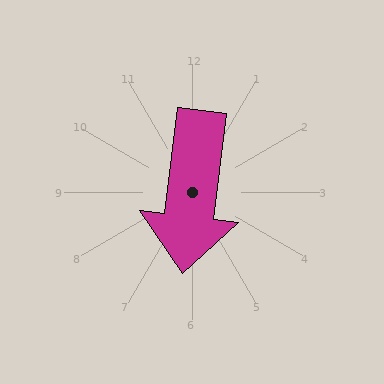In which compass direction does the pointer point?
South.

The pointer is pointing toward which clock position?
Roughly 6 o'clock.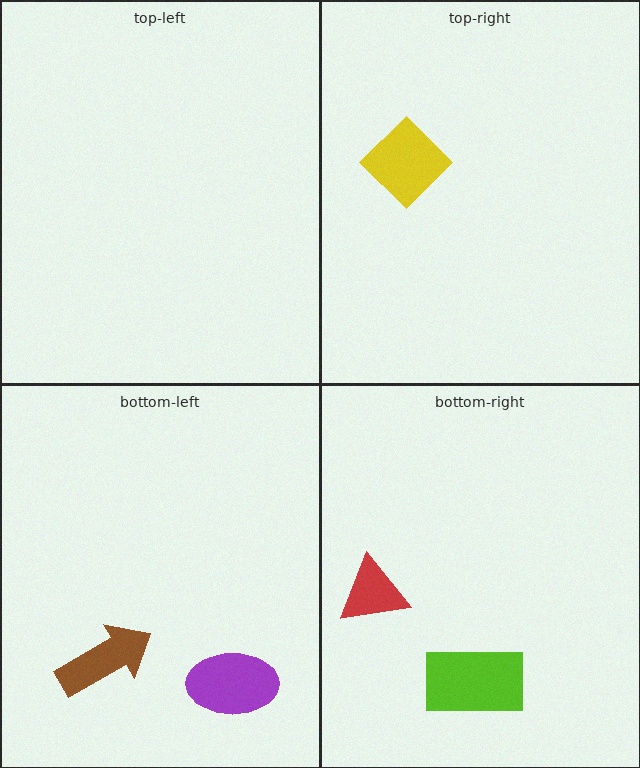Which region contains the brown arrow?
The bottom-left region.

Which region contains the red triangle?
The bottom-right region.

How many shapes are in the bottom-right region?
2.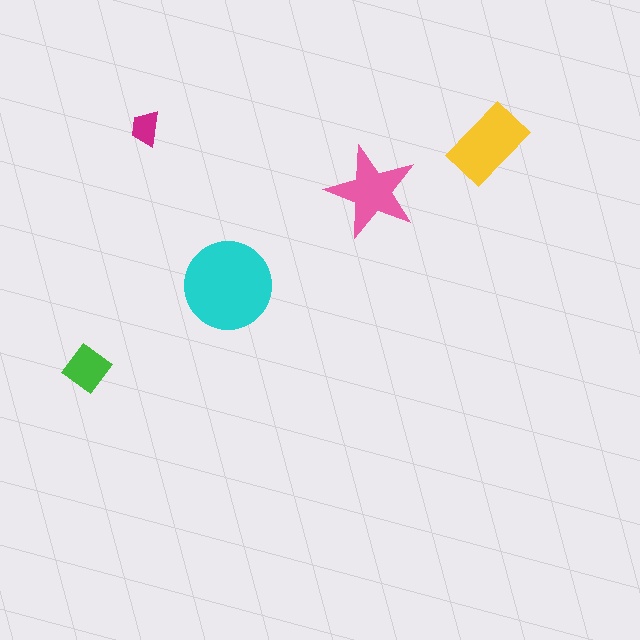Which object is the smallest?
The magenta trapezoid.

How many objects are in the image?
There are 5 objects in the image.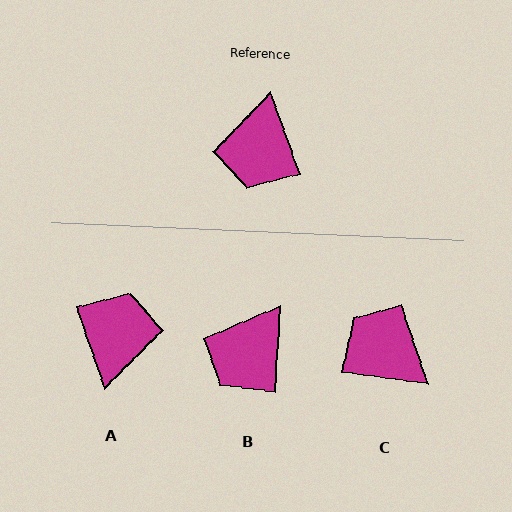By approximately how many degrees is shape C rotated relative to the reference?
Approximately 117 degrees clockwise.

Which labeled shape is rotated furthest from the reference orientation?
A, about 179 degrees away.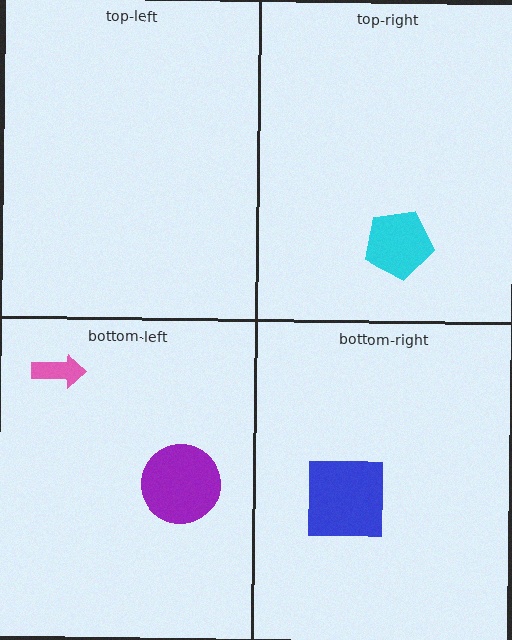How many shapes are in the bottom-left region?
2.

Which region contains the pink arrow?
The bottom-left region.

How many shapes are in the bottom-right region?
1.